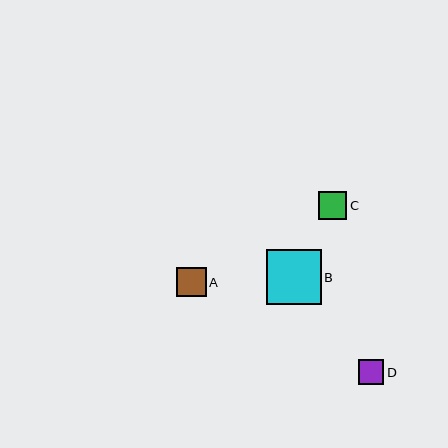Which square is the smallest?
Square D is the smallest with a size of approximately 25 pixels.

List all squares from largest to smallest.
From largest to smallest: B, A, C, D.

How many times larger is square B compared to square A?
Square B is approximately 1.8 times the size of square A.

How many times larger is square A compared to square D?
Square A is approximately 1.2 times the size of square D.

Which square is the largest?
Square B is the largest with a size of approximately 54 pixels.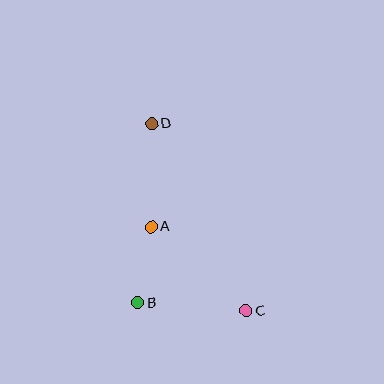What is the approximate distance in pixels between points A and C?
The distance between A and C is approximately 126 pixels.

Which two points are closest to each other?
Points A and B are closest to each other.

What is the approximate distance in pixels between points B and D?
The distance between B and D is approximately 180 pixels.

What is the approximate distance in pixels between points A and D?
The distance between A and D is approximately 103 pixels.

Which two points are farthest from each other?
Points C and D are farthest from each other.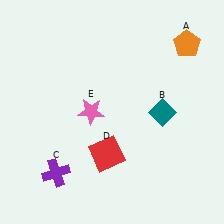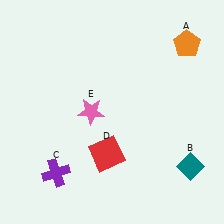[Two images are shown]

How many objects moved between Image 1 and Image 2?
1 object moved between the two images.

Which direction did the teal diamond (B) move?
The teal diamond (B) moved down.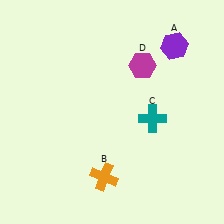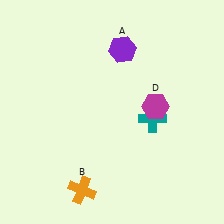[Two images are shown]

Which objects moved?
The objects that moved are: the purple hexagon (A), the orange cross (B), the magenta hexagon (D).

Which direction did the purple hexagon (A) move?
The purple hexagon (A) moved left.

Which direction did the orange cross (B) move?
The orange cross (B) moved left.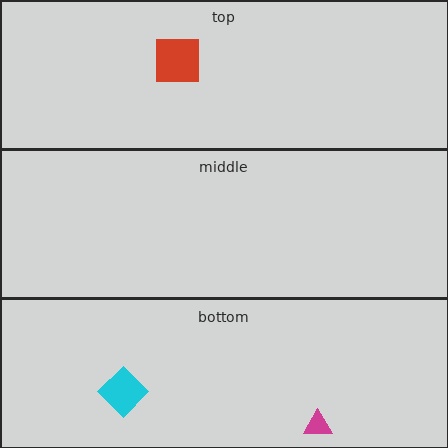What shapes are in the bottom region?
The cyan diamond, the magenta triangle.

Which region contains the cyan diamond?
The bottom region.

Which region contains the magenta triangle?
The bottom region.